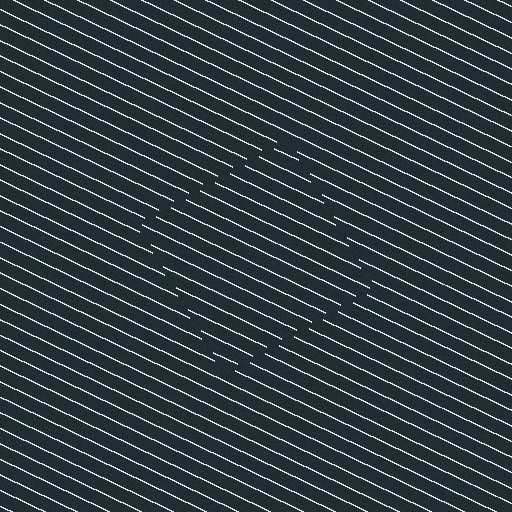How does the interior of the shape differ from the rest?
The interior of the shape contains the same grating, shifted by half a period — the contour is defined by the phase discontinuity where line-ends from the inner and outer gratings abut.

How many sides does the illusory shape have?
4 sides — the line-ends trace a square.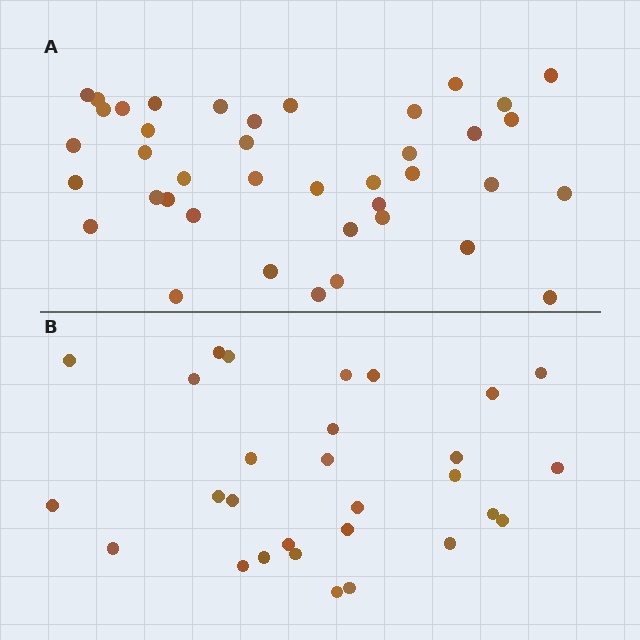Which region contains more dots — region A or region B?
Region A (the top region) has more dots.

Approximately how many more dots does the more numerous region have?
Region A has roughly 12 or so more dots than region B.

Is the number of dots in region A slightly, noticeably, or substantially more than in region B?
Region A has noticeably more, but not dramatically so. The ratio is roughly 1.4 to 1.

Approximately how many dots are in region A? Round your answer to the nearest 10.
About 40 dots.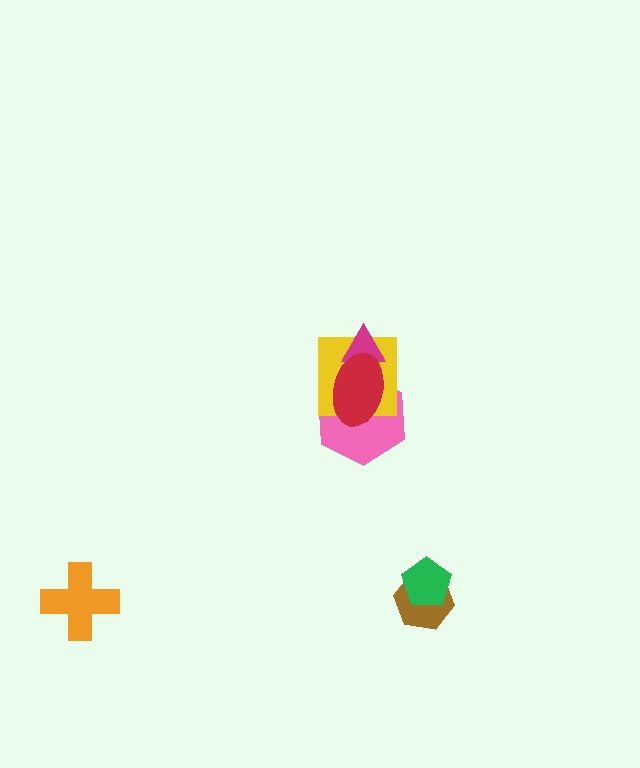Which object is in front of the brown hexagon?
The green pentagon is in front of the brown hexagon.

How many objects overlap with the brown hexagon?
1 object overlaps with the brown hexagon.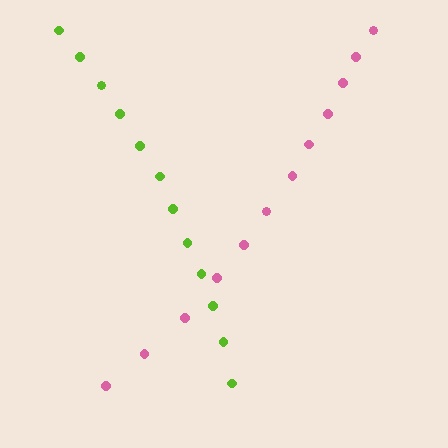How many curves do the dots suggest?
There are 2 distinct paths.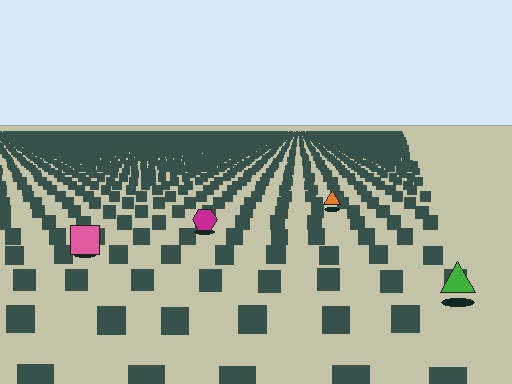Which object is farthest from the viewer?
The orange triangle is farthest from the viewer. It appears smaller and the ground texture around it is denser.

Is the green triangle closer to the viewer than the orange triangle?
Yes. The green triangle is closer — you can tell from the texture gradient: the ground texture is coarser near it.